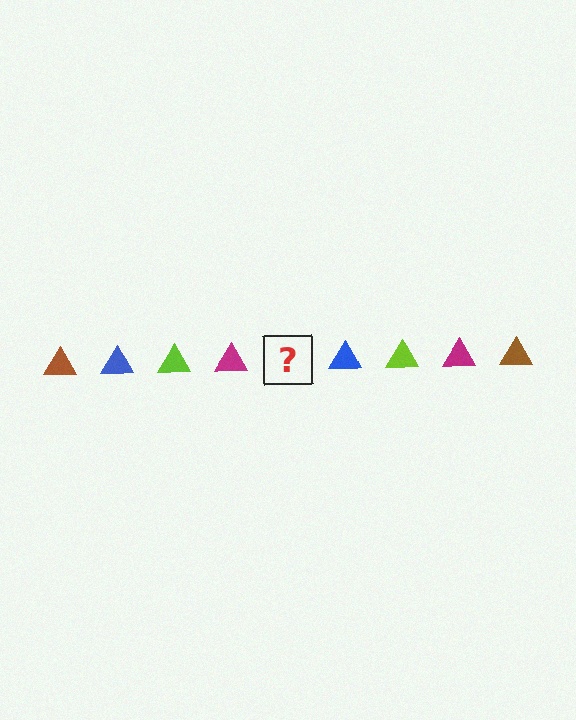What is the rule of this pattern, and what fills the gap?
The rule is that the pattern cycles through brown, blue, lime, magenta triangles. The gap should be filled with a brown triangle.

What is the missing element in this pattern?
The missing element is a brown triangle.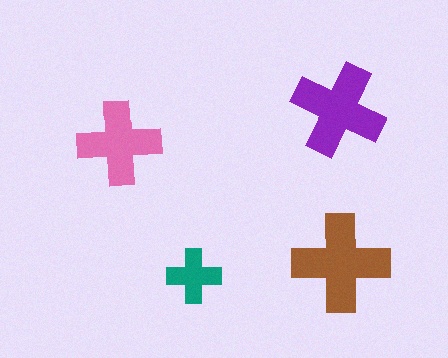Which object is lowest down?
The teal cross is bottommost.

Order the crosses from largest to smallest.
the brown one, the purple one, the pink one, the teal one.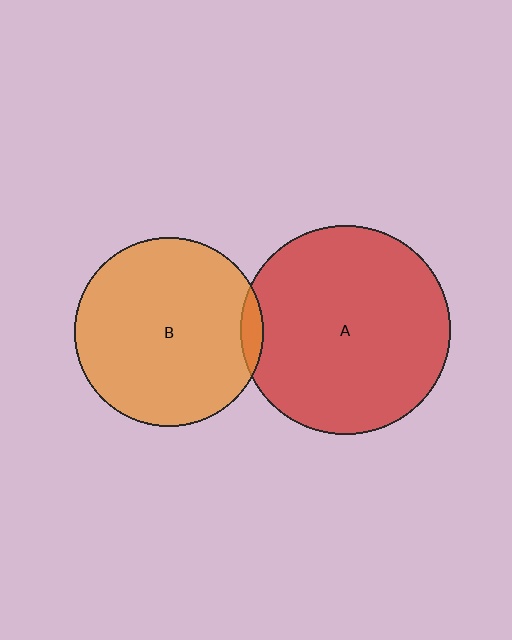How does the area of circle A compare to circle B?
Approximately 1.2 times.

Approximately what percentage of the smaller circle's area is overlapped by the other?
Approximately 5%.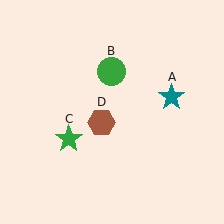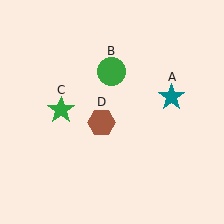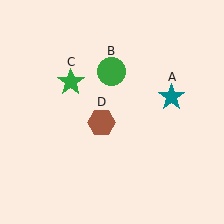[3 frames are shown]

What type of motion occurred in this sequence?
The green star (object C) rotated clockwise around the center of the scene.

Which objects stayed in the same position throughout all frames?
Teal star (object A) and green circle (object B) and brown hexagon (object D) remained stationary.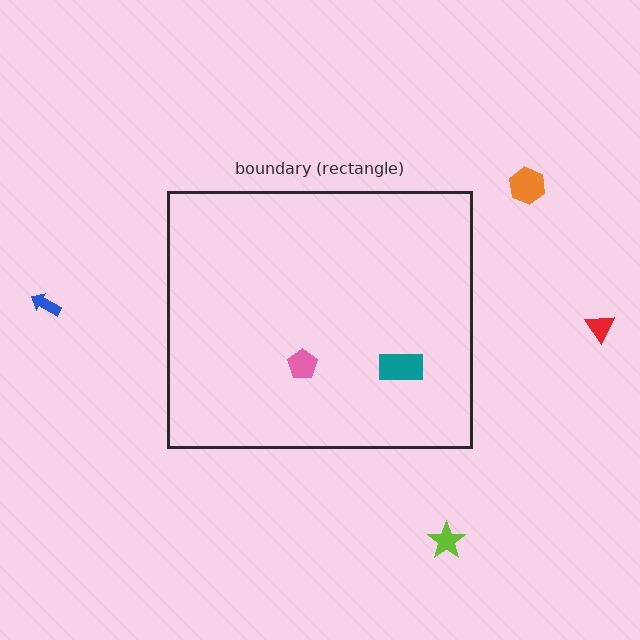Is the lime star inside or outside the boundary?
Outside.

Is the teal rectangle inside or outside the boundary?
Inside.